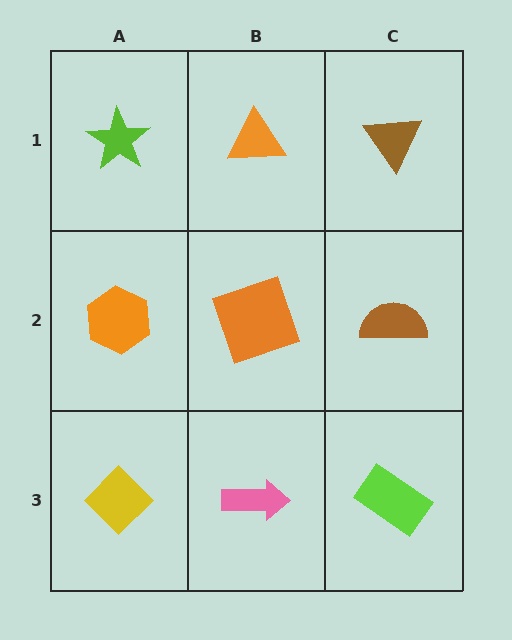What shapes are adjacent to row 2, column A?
A lime star (row 1, column A), a yellow diamond (row 3, column A), an orange square (row 2, column B).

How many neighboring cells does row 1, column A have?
2.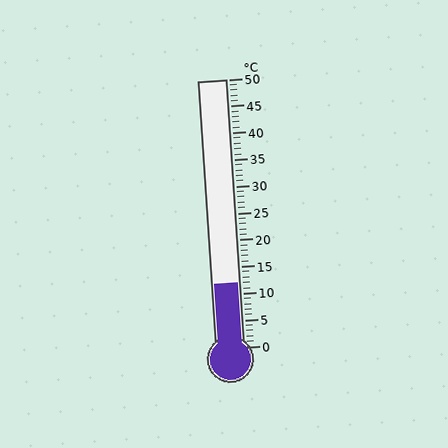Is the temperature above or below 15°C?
The temperature is below 15°C.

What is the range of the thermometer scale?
The thermometer scale ranges from 0°C to 50°C.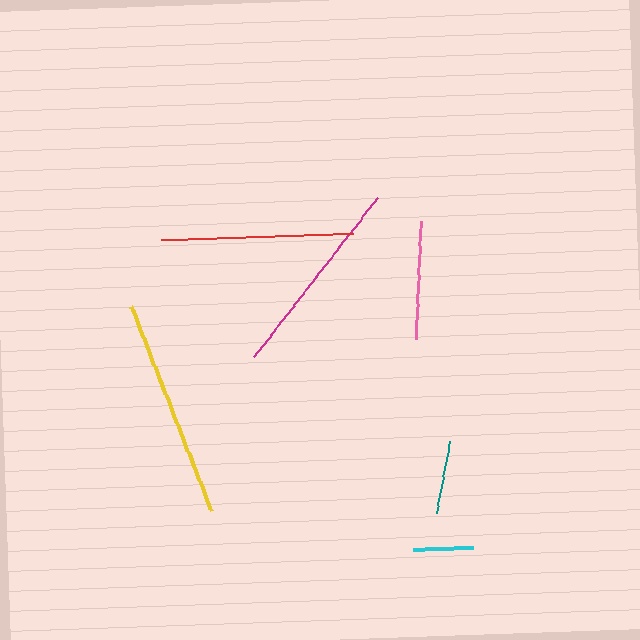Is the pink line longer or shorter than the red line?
The red line is longer than the pink line.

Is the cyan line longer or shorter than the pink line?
The pink line is longer than the cyan line.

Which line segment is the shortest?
The cyan line is the shortest at approximately 61 pixels.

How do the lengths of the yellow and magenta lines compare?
The yellow and magenta lines are approximately the same length.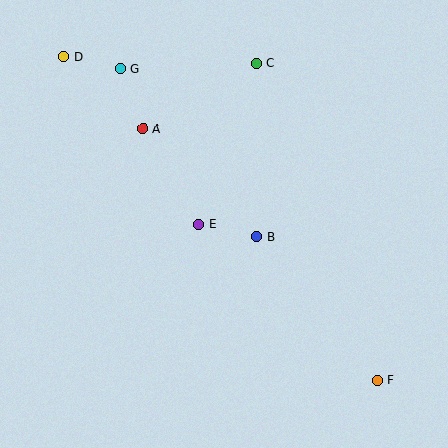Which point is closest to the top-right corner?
Point C is closest to the top-right corner.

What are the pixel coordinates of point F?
Point F is at (378, 380).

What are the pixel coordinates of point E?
Point E is at (199, 224).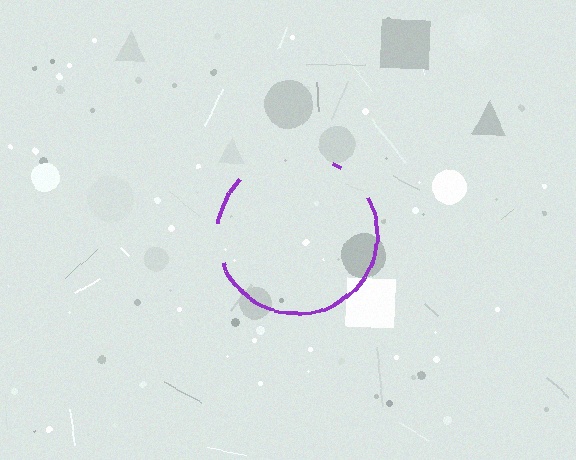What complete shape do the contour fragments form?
The contour fragments form a circle.